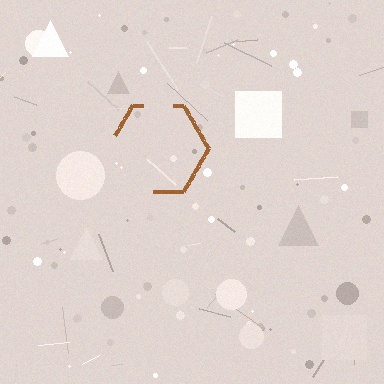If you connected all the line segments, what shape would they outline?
They would outline a hexagon.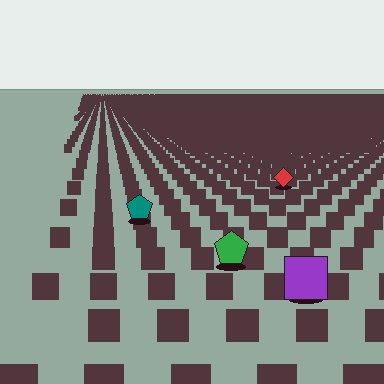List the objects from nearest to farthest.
From nearest to farthest: the purple square, the green pentagon, the teal pentagon, the red diamond.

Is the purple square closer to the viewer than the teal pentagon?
Yes. The purple square is closer — you can tell from the texture gradient: the ground texture is coarser near it.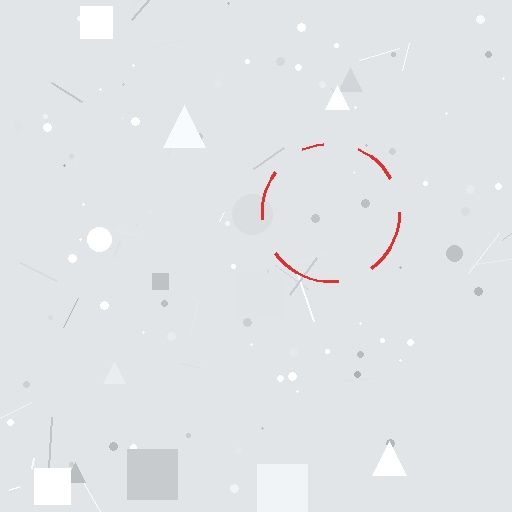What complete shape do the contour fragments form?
The contour fragments form a circle.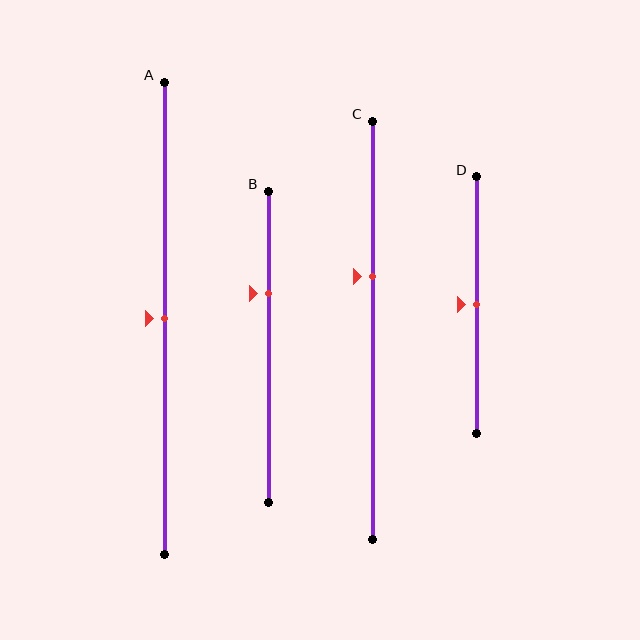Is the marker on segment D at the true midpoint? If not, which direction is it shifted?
Yes, the marker on segment D is at the true midpoint.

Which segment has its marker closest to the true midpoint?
Segment A has its marker closest to the true midpoint.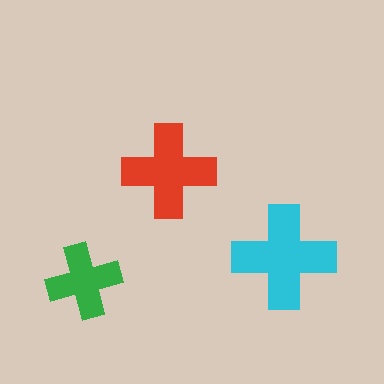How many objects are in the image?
There are 3 objects in the image.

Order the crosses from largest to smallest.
the cyan one, the red one, the green one.